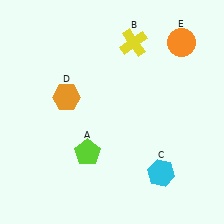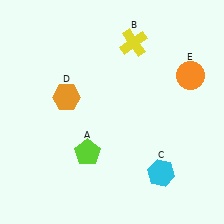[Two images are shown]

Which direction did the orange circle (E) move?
The orange circle (E) moved down.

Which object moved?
The orange circle (E) moved down.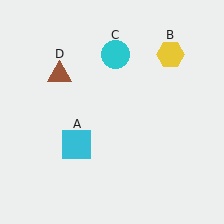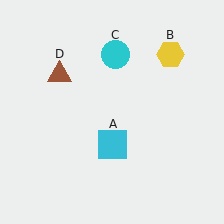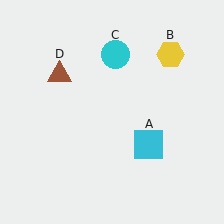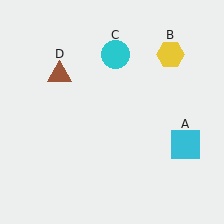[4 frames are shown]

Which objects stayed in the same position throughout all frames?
Yellow hexagon (object B) and cyan circle (object C) and brown triangle (object D) remained stationary.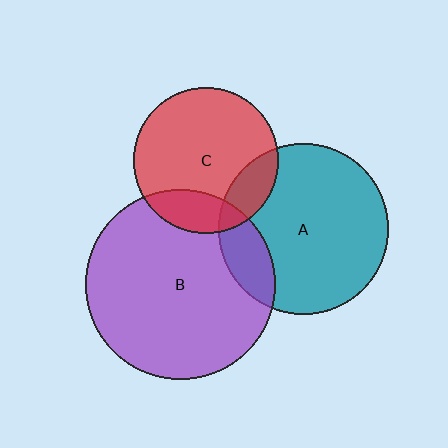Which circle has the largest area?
Circle B (purple).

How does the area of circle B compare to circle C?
Approximately 1.7 times.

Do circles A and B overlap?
Yes.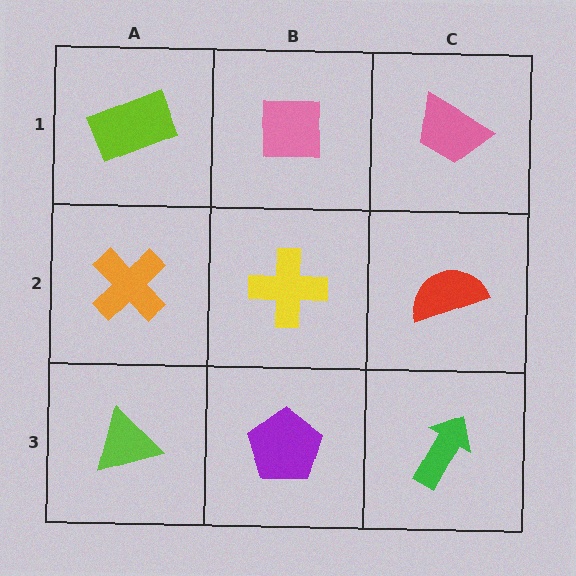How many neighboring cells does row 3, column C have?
2.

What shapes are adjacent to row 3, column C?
A red semicircle (row 2, column C), a purple pentagon (row 3, column B).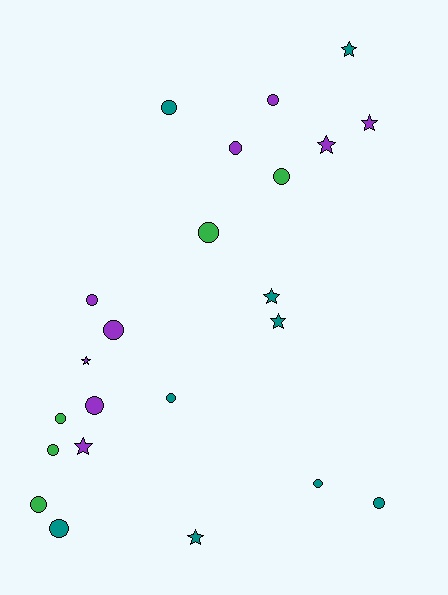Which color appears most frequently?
Purple, with 9 objects.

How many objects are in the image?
There are 23 objects.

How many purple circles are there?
There are 5 purple circles.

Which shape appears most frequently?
Circle, with 15 objects.